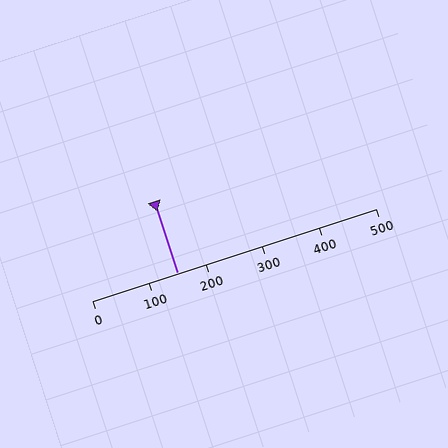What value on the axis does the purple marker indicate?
The marker indicates approximately 150.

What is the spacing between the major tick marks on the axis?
The major ticks are spaced 100 apart.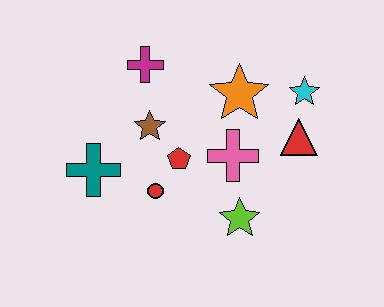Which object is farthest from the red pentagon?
The cyan star is farthest from the red pentagon.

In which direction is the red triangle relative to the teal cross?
The red triangle is to the right of the teal cross.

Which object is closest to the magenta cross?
The brown star is closest to the magenta cross.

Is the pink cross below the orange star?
Yes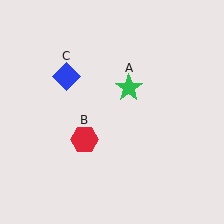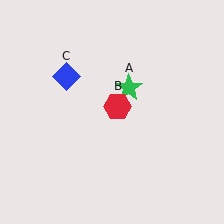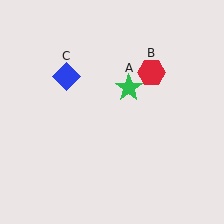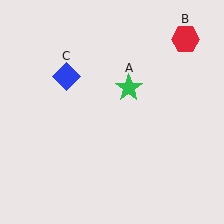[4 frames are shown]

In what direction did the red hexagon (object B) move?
The red hexagon (object B) moved up and to the right.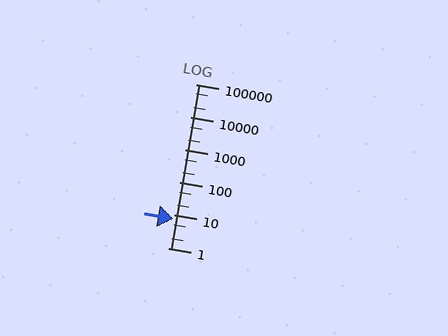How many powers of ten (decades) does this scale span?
The scale spans 5 decades, from 1 to 100000.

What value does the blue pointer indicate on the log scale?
The pointer indicates approximately 8.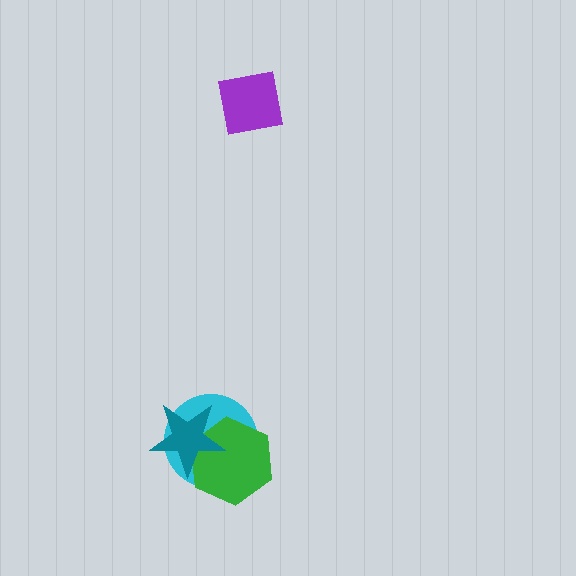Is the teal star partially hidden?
No, no other shape covers it.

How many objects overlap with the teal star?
2 objects overlap with the teal star.